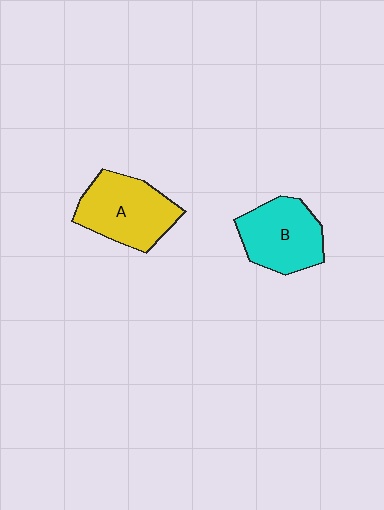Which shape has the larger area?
Shape A (yellow).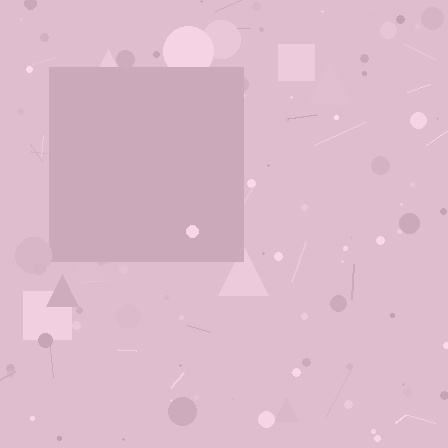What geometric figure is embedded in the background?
A square is embedded in the background.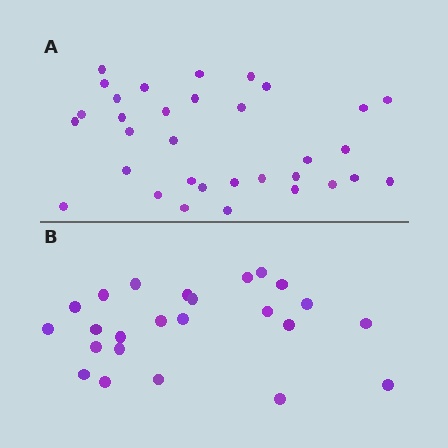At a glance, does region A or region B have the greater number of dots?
Region A (the top region) has more dots.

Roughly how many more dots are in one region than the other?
Region A has roughly 8 or so more dots than region B.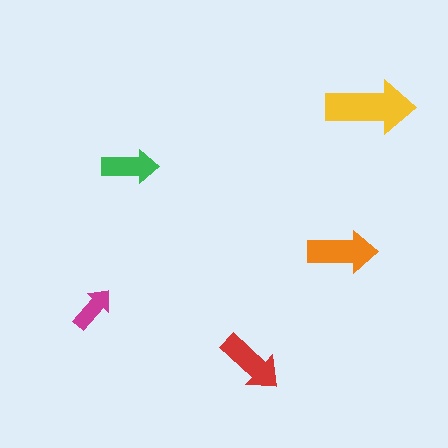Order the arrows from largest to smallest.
the yellow one, the orange one, the red one, the green one, the magenta one.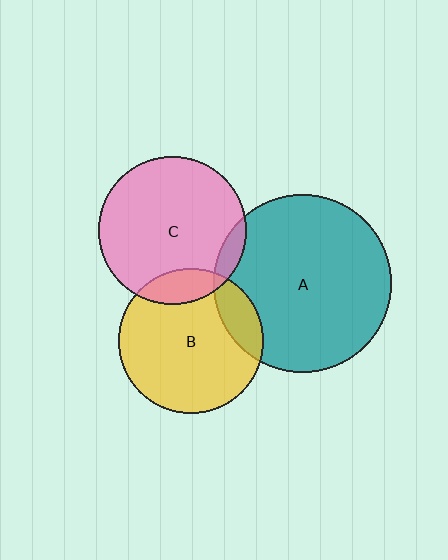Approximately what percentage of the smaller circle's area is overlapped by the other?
Approximately 15%.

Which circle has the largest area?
Circle A (teal).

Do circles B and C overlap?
Yes.